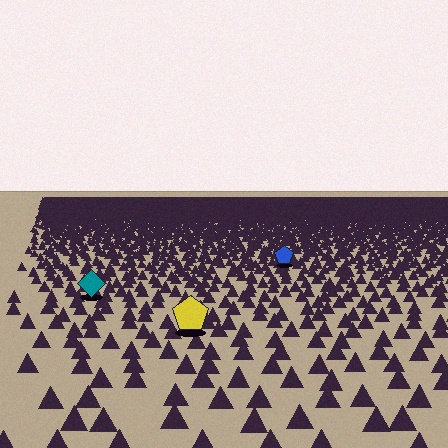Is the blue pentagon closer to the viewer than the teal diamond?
No. The teal diamond is closer — you can tell from the texture gradient: the ground texture is coarser near it.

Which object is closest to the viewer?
The yellow pentagon is closest. The texture marks near it are larger and more spread out.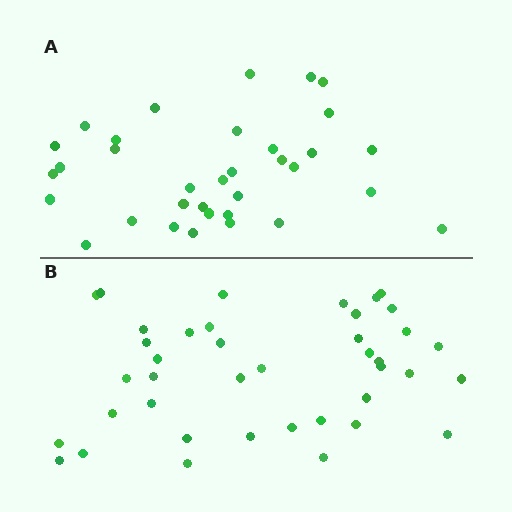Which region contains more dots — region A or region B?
Region B (the bottom region) has more dots.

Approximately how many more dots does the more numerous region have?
Region B has about 6 more dots than region A.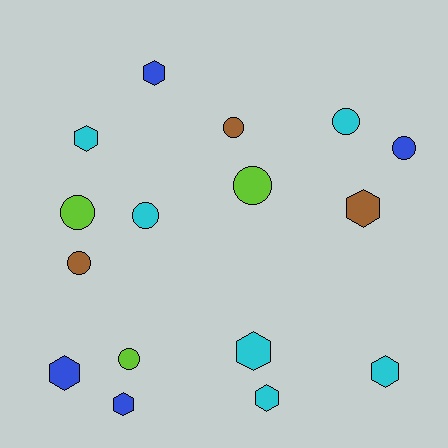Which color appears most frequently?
Cyan, with 6 objects.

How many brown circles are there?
There are 2 brown circles.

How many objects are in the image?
There are 16 objects.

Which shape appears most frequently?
Hexagon, with 8 objects.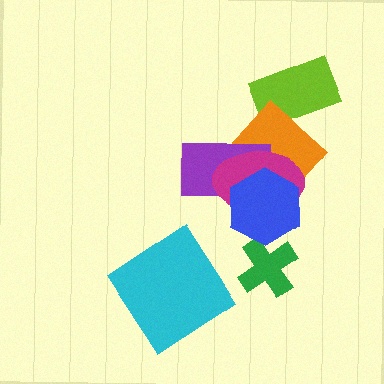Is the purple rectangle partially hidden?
Yes, it is partially covered by another shape.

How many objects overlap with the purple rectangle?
3 objects overlap with the purple rectangle.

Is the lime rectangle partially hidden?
Yes, it is partially covered by another shape.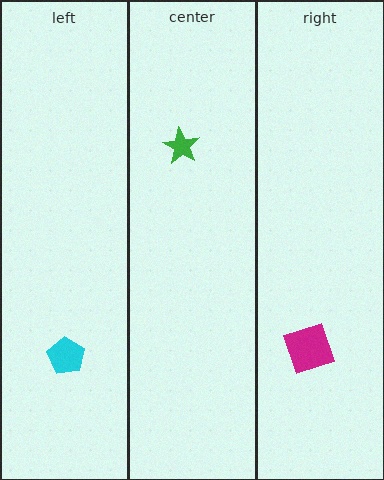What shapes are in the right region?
The magenta square.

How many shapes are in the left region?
1.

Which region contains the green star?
The center region.